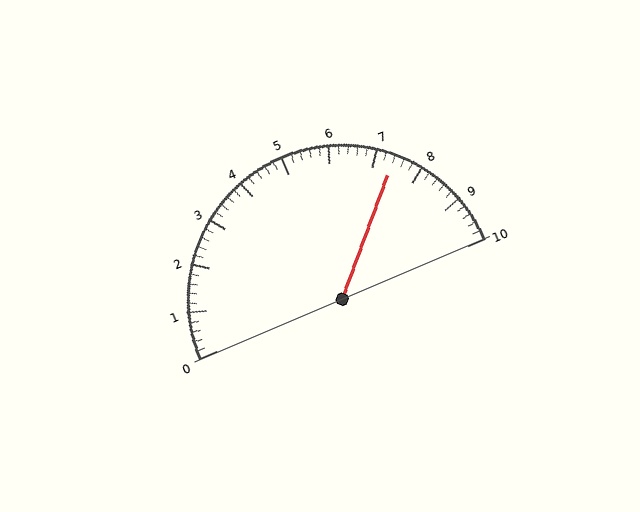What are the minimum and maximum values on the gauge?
The gauge ranges from 0 to 10.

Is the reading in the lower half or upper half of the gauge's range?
The reading is in the upper half of the range (0 to 10).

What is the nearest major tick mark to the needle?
The nearest major tick mark is 7.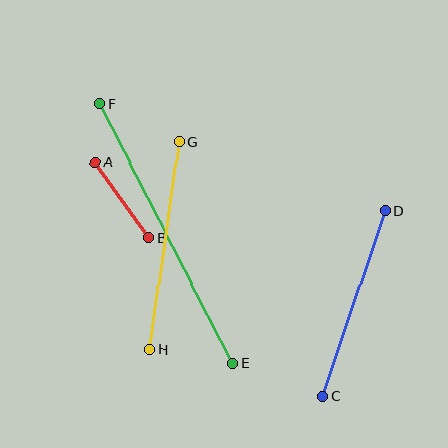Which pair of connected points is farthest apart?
Points E and F are farthest apart.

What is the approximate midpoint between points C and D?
The midpoint is at approximately (354, 304) pixels.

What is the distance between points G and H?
The distance is approximately 210 pixels.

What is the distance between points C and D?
The distance is approximately 196 pixels.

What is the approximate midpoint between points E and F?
The midpoint is at approximately (166, 234) pixels.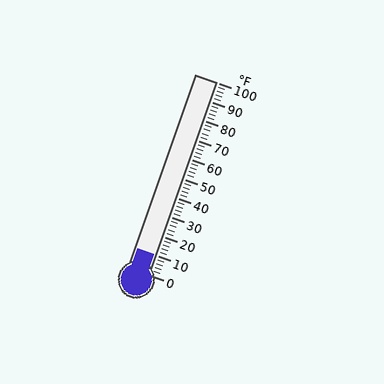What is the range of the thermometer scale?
The thermometer scale ranges from 0°F to 100°F.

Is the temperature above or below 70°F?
The temperature is below 70°F.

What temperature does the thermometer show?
The thermometer shows approximately 10°F.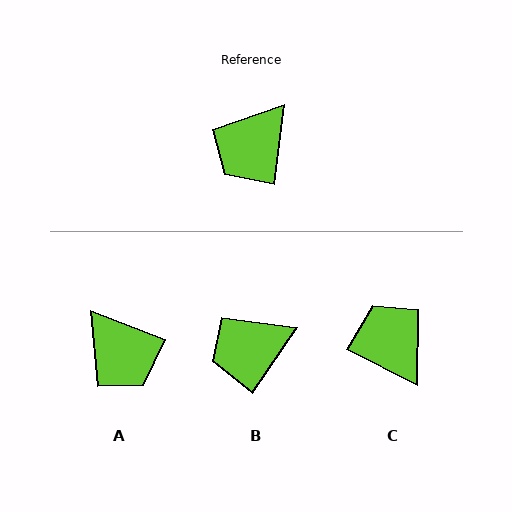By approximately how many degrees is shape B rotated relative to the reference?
Approximately 27 degrees clockwise.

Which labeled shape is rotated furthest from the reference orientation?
C, about 110 degrees away.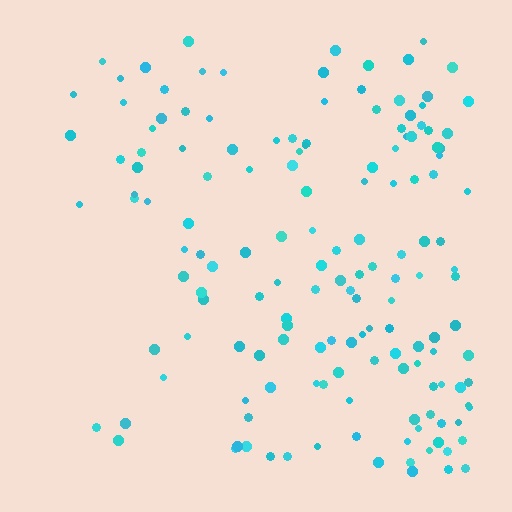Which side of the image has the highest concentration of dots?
The right.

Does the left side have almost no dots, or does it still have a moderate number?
Still a moderate number, just noticeably fewer than the right.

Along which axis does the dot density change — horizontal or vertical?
Horizontal.